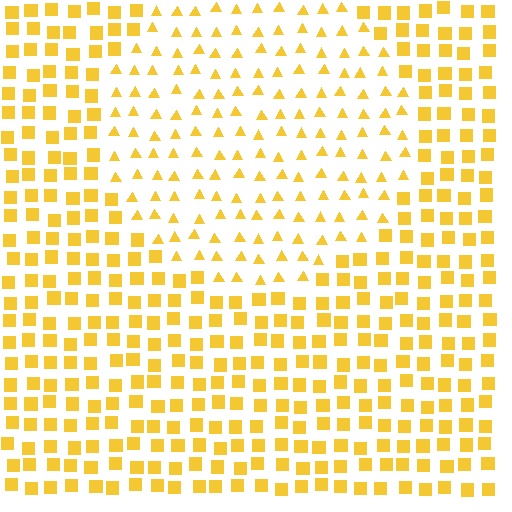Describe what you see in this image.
The image is filled with small yellow elements arranged in a uniform grid. A circle-shaped region contains triangles, while the surrounding area contains squares. The boundary is defined purely by the change in element shape.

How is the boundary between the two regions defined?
The boundary is defined by a change in element shape: triangles inside vs. squares outside. All elements share the same color and spacing.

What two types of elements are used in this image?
The image uses triangles inside the circle region and squares outside it.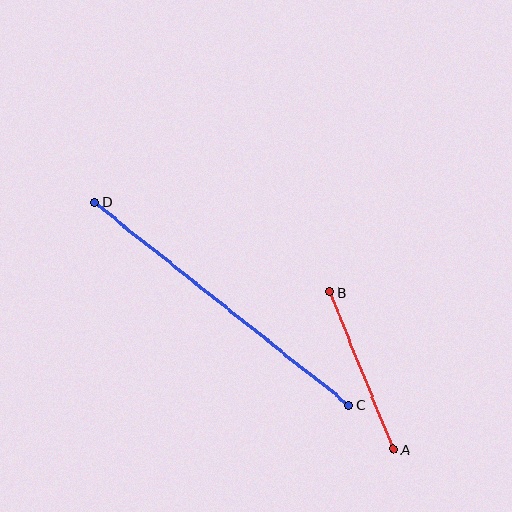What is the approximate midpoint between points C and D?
The midpoint is at approximately (222, 304) pixels.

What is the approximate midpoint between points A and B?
The midpoint is at approximately (362, 371) pixels.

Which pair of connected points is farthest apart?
Points C and D are farthest apart.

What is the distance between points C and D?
The distance is approximately 325 pixels.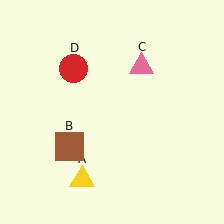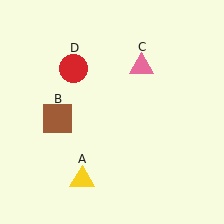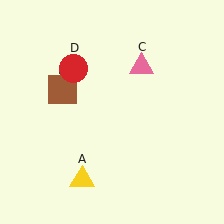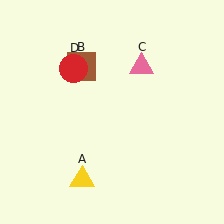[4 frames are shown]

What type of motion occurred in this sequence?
The brown square (object B) rotated clockwise around the center of the scene.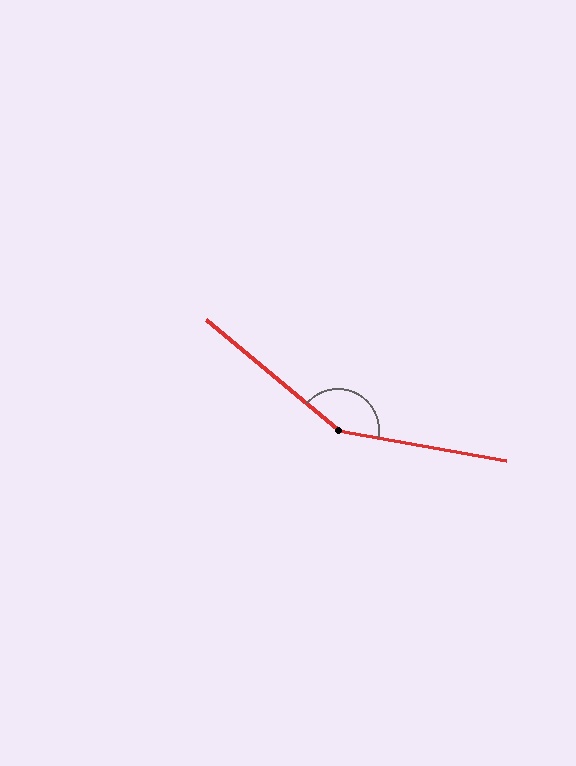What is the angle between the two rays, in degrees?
Approximately 150 degrees.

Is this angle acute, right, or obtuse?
It is obtuse.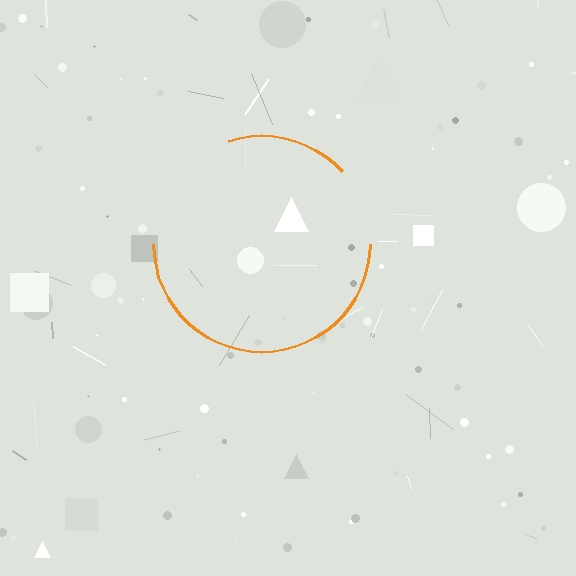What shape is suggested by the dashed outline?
The dashed outline suggests a circle.